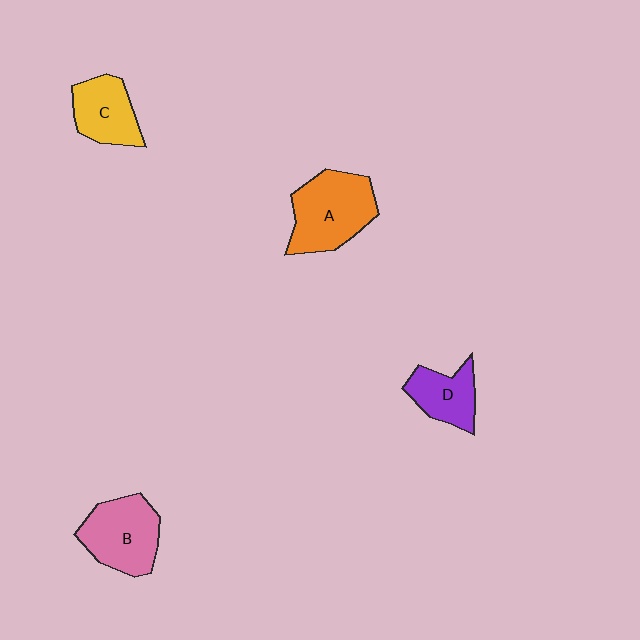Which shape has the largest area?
Shape A (orange).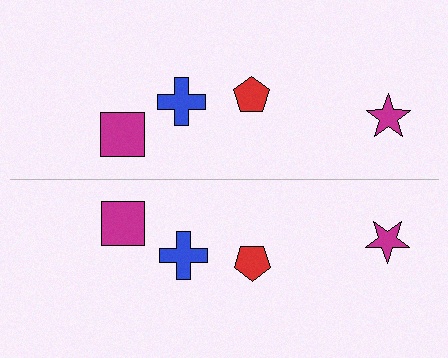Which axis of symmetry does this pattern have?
The pattern has a horizontal axis of symmetry running through the center of the image.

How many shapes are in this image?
There are 8 shapes in this image.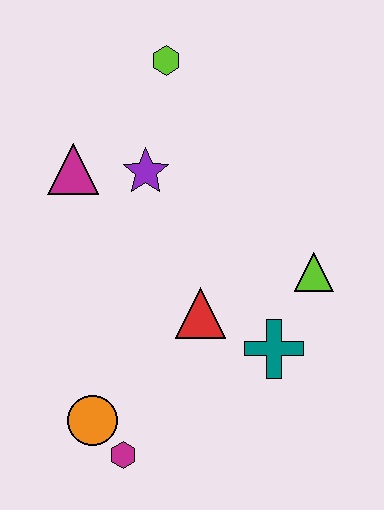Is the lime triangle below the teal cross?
No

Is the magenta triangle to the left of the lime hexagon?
Yes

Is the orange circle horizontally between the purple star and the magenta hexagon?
No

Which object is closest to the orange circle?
The magenta hexagon is closest to the orange circle.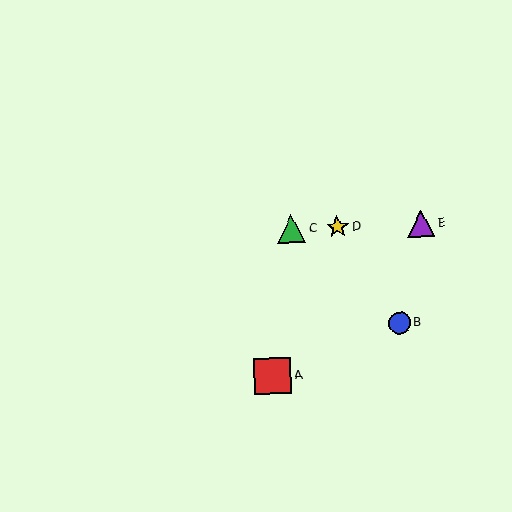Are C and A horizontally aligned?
No, C is at y≈229 and A is at y≈376.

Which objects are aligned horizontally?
Objects C, D, E are aligned horizontally.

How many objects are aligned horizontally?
3 objects (C, D, E) are aligned horizontally.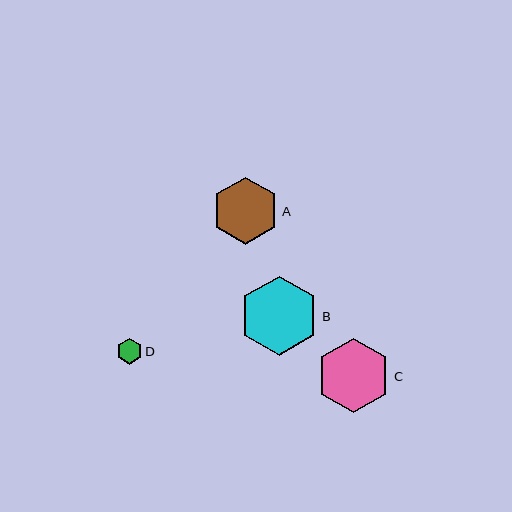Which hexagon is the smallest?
Hexagon D is the smallest with a size of approximately 26 pixels.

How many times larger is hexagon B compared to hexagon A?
Hexagon B is approximately 1.2 times the size of hexagon A.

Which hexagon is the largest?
Hexagon B is the largest with a size of approximately 79 pixels.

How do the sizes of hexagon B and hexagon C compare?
Hexagon B and hexagon C are approximately the same size.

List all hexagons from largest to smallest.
From largest to smallest: B, C, A, D.